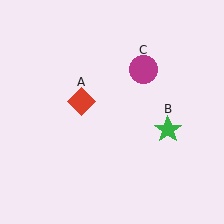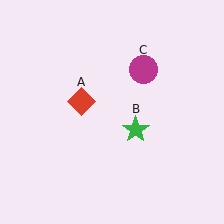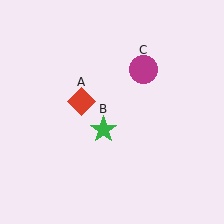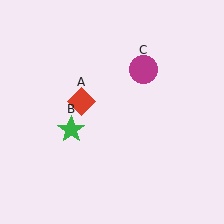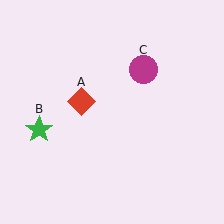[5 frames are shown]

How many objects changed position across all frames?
1 object changed position: green star (object B).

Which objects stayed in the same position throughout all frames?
Red diamond (object A) and magenta circle (object C) remained stationary.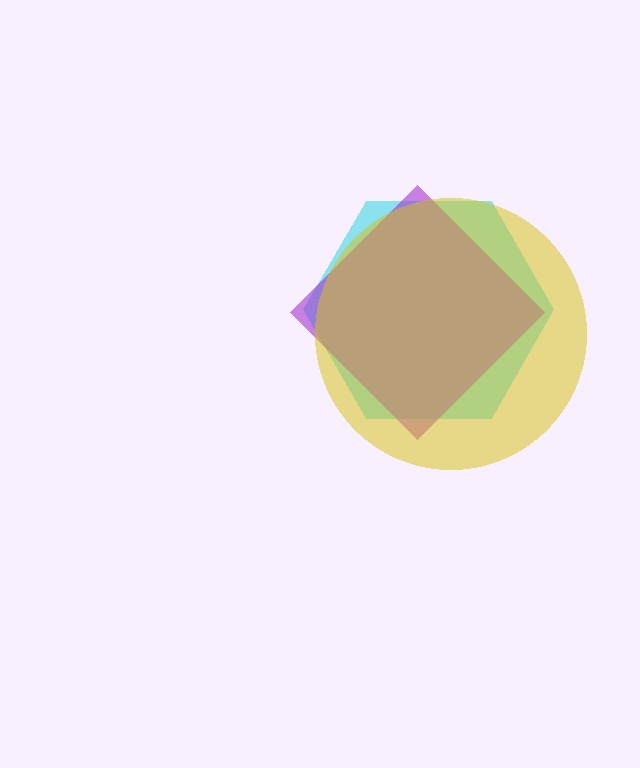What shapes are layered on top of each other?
The layered shapes are: a cyan hexagon, a purple diamond, a yellow circle.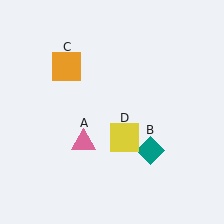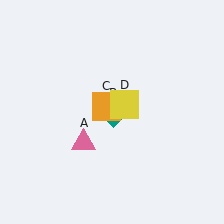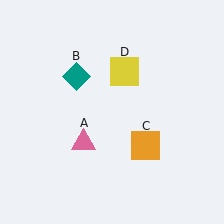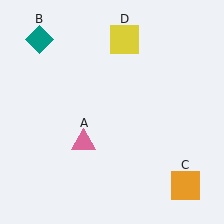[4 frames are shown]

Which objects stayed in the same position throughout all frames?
Pink triangle (object A) remained stationary.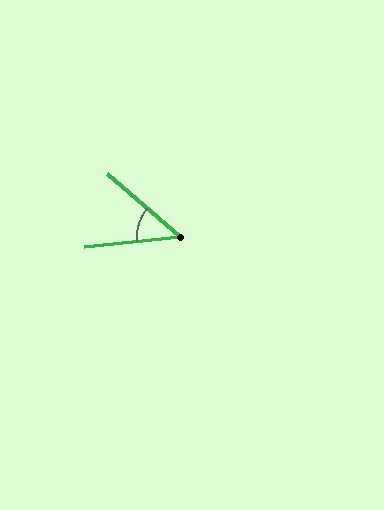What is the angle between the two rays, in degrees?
Approximately 47 degrees.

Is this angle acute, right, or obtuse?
It is acute.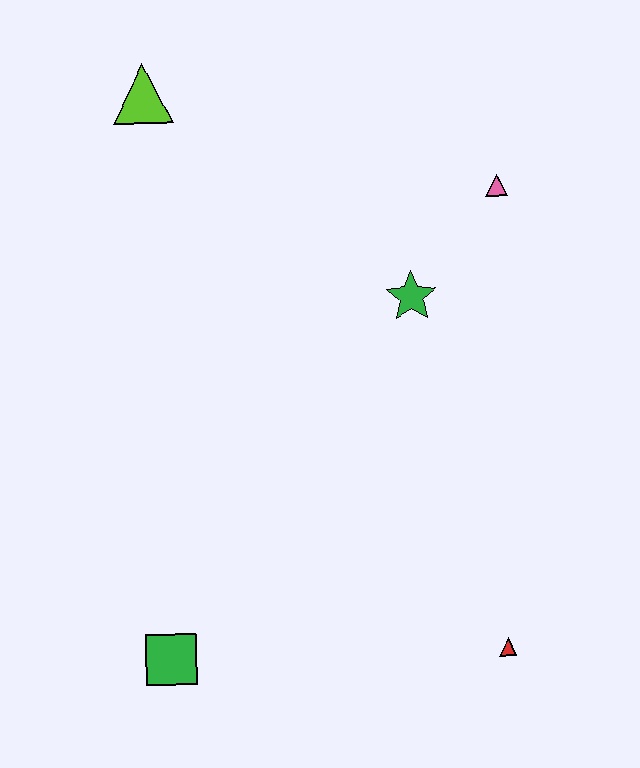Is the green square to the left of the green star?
Yes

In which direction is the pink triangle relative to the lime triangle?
The pink triangle is to the right of the lime triangle.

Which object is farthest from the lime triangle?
The red triangle is farthest from the lime triangle.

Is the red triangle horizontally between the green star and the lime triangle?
No